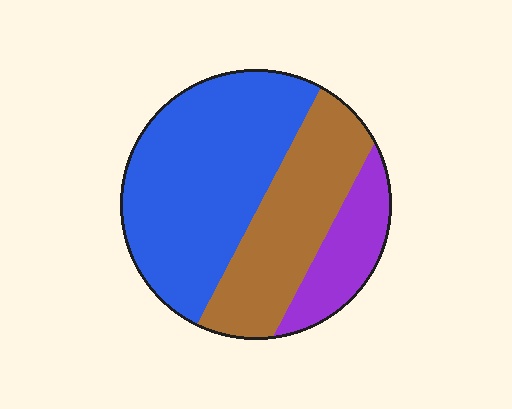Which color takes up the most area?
Blue, at roughly 50%.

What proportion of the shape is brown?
Brown covers about 30% of the shape.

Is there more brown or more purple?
Brown.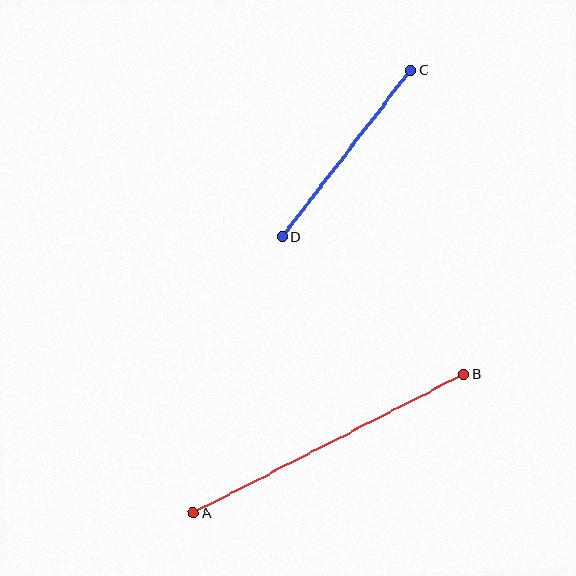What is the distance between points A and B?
The distance is approximately 304 pixels.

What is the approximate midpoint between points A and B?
The midpoint is at approximately (328, 444) pixels.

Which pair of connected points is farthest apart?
Points A and B are farthest apart.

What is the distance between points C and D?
The distance is approximately 211 pixels.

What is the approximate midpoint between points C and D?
The midpoint is at approximately (346, 154) pixels.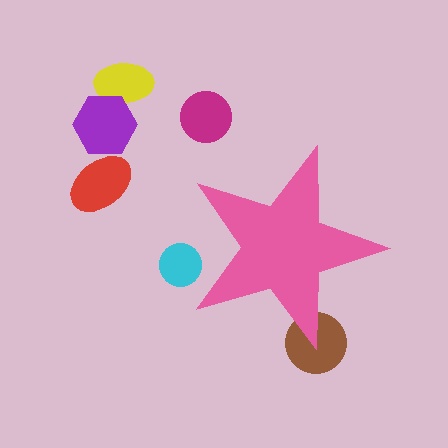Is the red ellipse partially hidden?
No, the red ellipse is fully visible.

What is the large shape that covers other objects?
A pink star.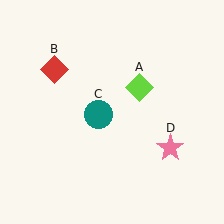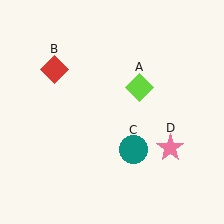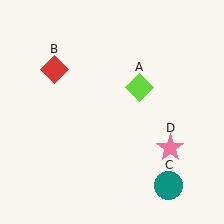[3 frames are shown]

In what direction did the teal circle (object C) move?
The teal circle (object C) moved down and to the right.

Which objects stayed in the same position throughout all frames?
Lime diamond (object A) and red diamond (object B) and pink star (object D) remained stationary.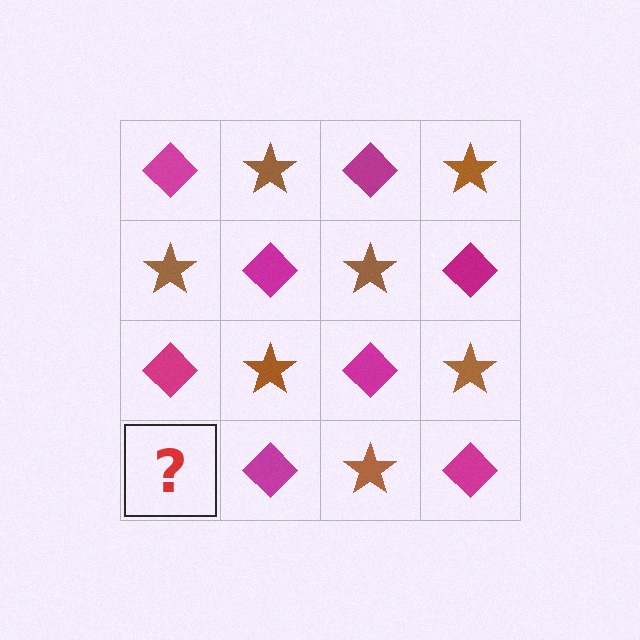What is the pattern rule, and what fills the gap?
The rule is that it alternates magenta diamond and brown star in a checkerboard pattern. The gap should be filled with a brown star.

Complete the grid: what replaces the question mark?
The question mark should be replaced with a brown star.